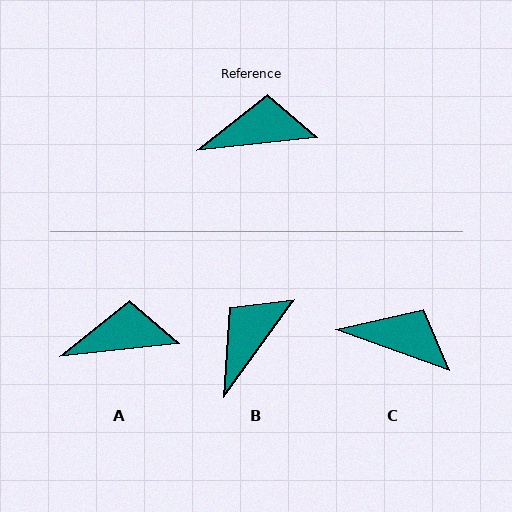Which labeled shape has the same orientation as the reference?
A.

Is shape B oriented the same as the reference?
No, it is off by about 47 degrees.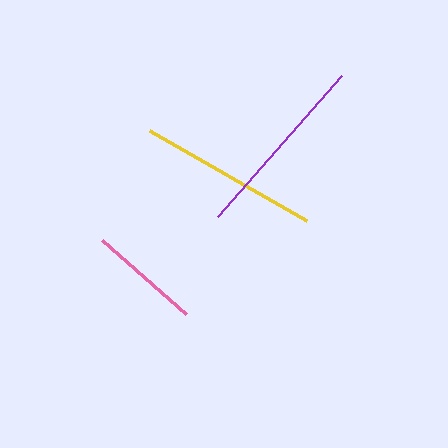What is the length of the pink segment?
The pink segment is approximately 112 pixels long.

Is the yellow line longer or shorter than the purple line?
The purple line is longer than the yellow line.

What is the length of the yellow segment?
The yellow segment is approximately 182 pixels long.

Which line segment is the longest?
The purple line is the longest at approximately 188 pixels.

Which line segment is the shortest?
The pink line is the shortest at approximately 112 pixels.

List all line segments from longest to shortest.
From longest to shortest: purple, yellow, pink.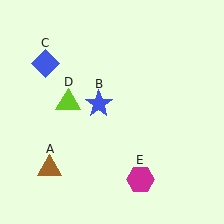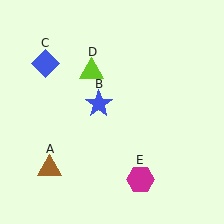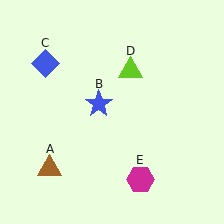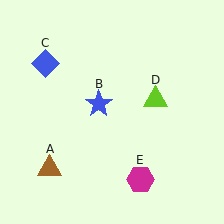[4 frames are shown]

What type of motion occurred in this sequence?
The lime triangle (object D) rotated clockwise around the center of the scene.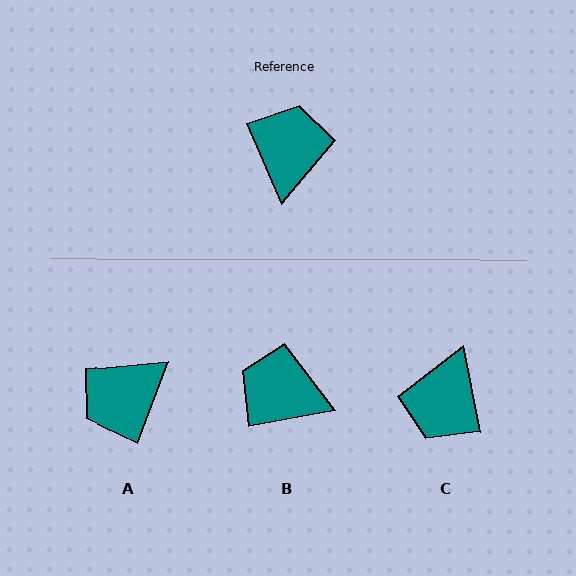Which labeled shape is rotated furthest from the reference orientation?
C, about 168 degrees away.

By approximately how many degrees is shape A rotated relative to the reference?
Approximately 136 degrees counter-clockwise.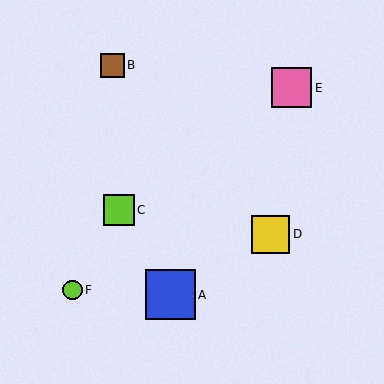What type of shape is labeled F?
Shape F is a lime circle.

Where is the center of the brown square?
The center of the brown square is at (112, 65).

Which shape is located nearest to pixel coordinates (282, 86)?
The pink square (labeled E) at (292, 88) is nearest to that location.